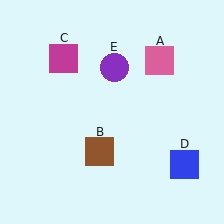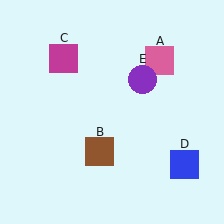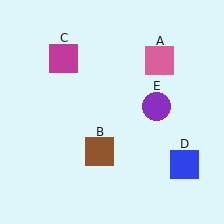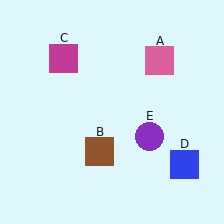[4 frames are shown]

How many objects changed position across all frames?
1 object changed position: purple circle (object E).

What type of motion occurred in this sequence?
The purple circle (object E) rotated clockwise around the center of the scene.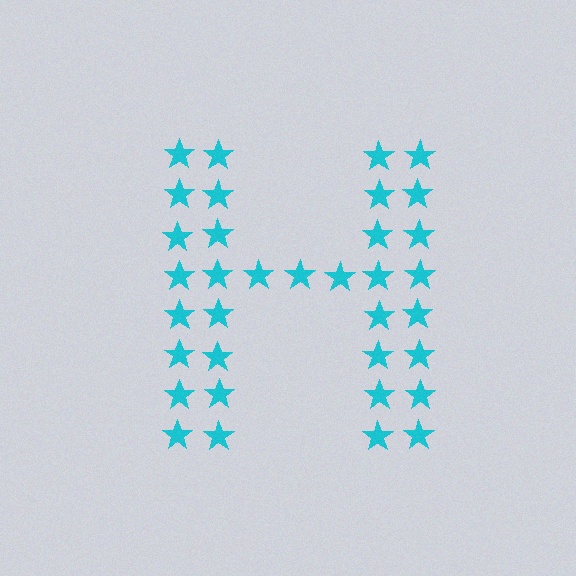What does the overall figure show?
The overall figure shows the letter H.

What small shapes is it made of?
It is made of small stars.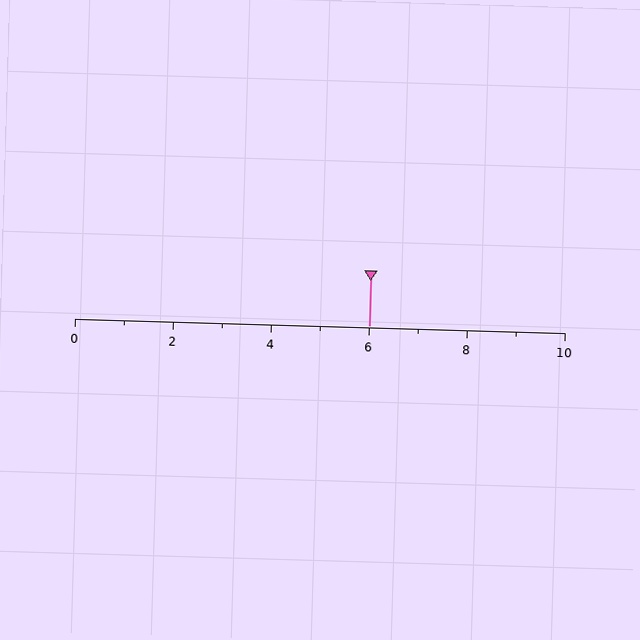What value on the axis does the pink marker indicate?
The marker indicates approximately 6.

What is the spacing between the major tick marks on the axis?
The major ticks are spaced 2 apart.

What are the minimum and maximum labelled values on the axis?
The axis runs from 0 to 10.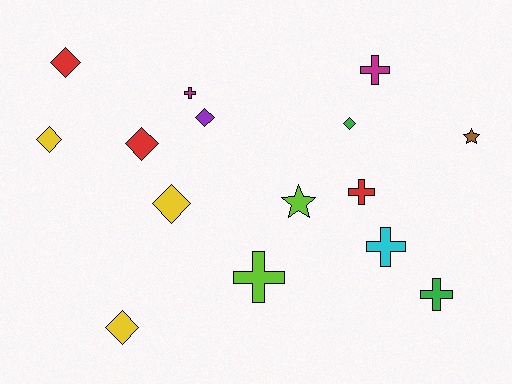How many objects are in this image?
There are 15 objects.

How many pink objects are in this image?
There are no pink objects.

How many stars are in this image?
There are 2 stars.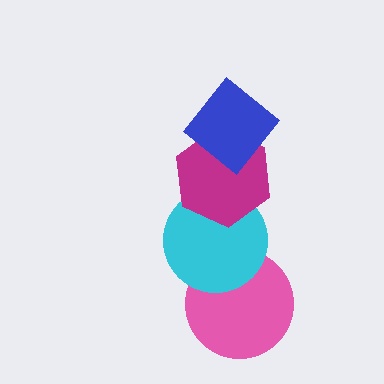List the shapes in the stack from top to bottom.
From top to bottom: the blue diamond, the magenta hexagon, the cyan circle, the pink circle.